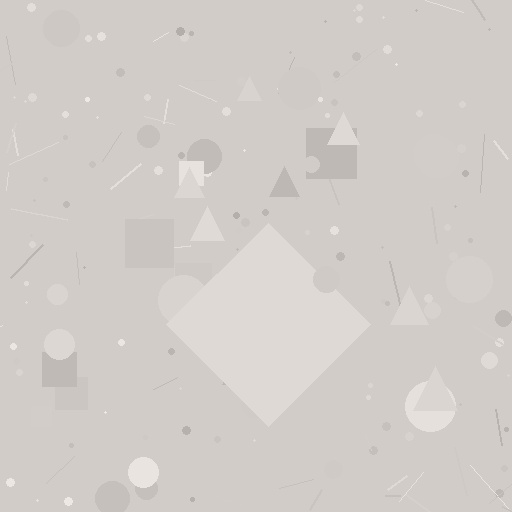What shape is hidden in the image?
A diamond is hidden in the image.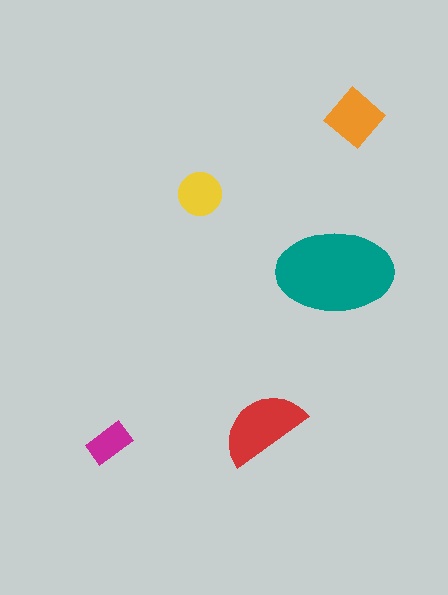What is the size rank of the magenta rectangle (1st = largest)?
5th.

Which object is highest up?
The orange diamond is topmost.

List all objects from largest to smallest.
The teal ellipse, the red semicircle, the orange diamond, the yellow circle, the magenta rectangle.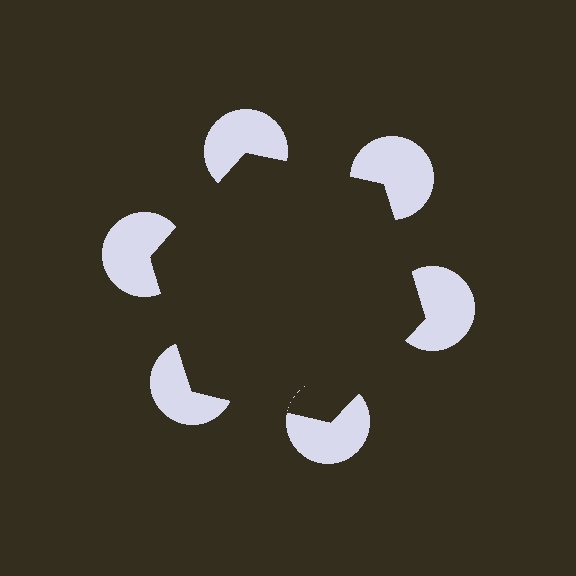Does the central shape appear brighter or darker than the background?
It typically appears slightly darker than the background, even though no actual brightness change is drawn.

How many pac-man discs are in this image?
There are 6 — one at each vertex of the illusory hexagon.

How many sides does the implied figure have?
6 sides.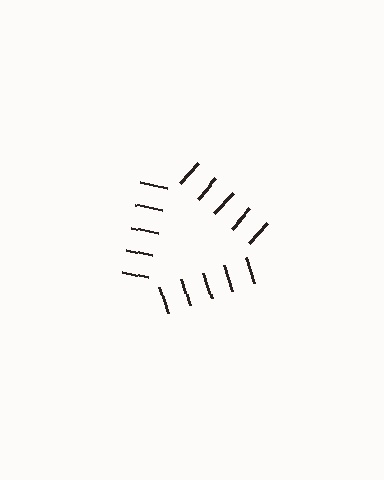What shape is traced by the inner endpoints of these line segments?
An illusory triangle — the line segments terminate on its edges but no continuous stroke is drawn.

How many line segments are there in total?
15 — 5 along each of the 3 edges.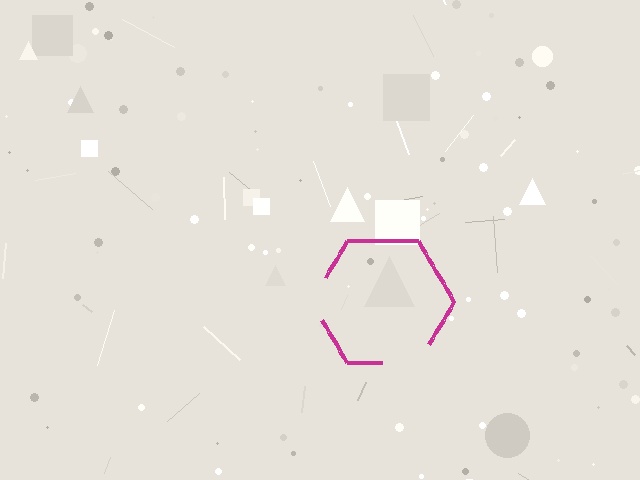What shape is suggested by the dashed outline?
The dashed outline suggests a hexagon.